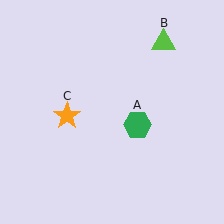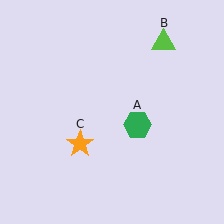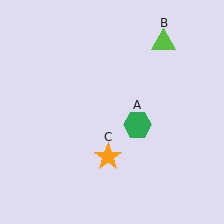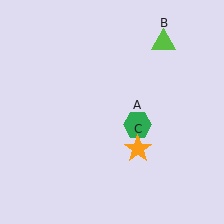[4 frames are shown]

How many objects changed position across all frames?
1 object changed position: orange star (object C).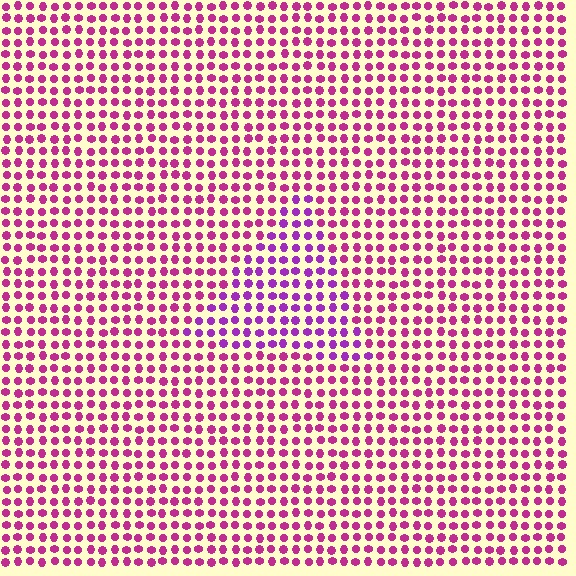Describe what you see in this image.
The image is filled with small magenta elements in a uniform arrangement. A triangle-shaped region is visible where the elements are tinted to a slightly different hue, forming a subtle color boundary.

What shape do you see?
I see a triangle.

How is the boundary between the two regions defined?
The boundary is defined purely by a slight shift in hue (about 31 degrees). Spacing, size, and orientation are identical on both sides.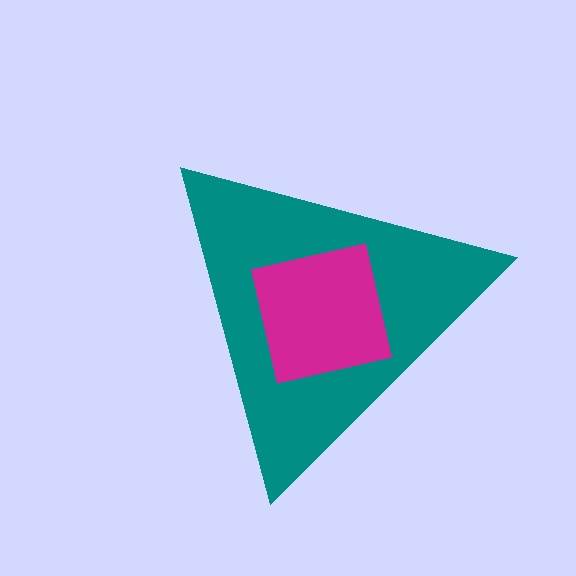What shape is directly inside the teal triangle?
The magenta square.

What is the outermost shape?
The teal triangle.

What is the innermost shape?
The magenta square.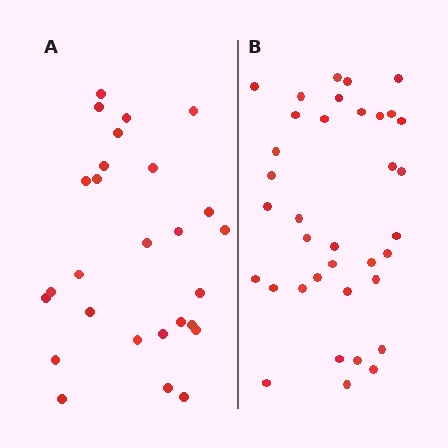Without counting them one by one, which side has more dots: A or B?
Region B (the right region) has more dots.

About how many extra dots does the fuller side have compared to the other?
Region B has roughly 8 or so more dots than region A.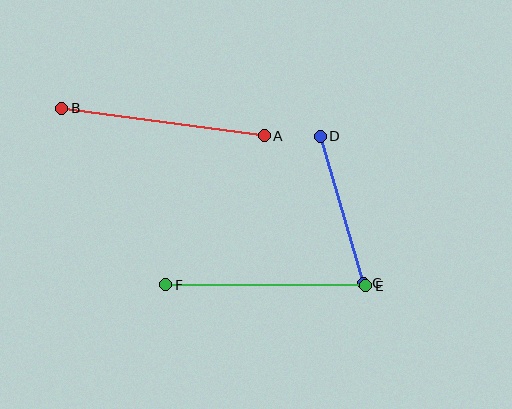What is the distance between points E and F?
The distance is approximately 200 pixels.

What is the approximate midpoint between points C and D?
The midpoint is at approximately (342, 210) pixels.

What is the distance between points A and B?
The distance is approximately 204 pixels.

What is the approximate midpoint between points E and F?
The midpoint is at approximately (266, 285) pixels.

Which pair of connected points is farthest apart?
Points A and B are farthest apart.